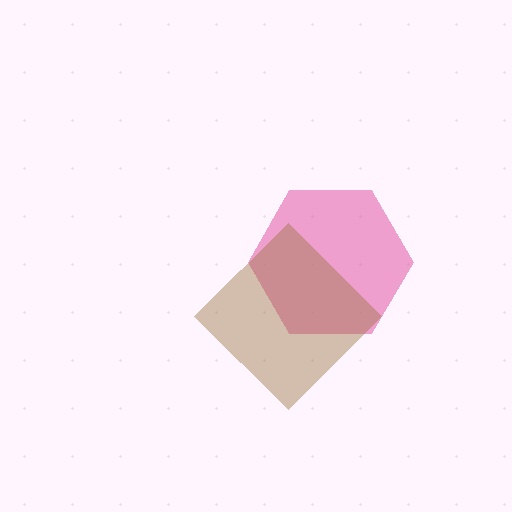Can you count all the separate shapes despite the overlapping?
Yes, there are 2 separate shapes.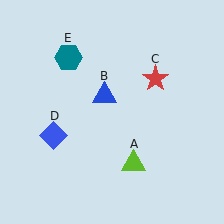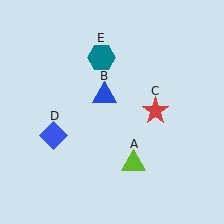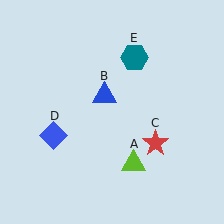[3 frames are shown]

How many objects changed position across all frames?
2 objects changed position: red star (object C), teal hexagon (object E).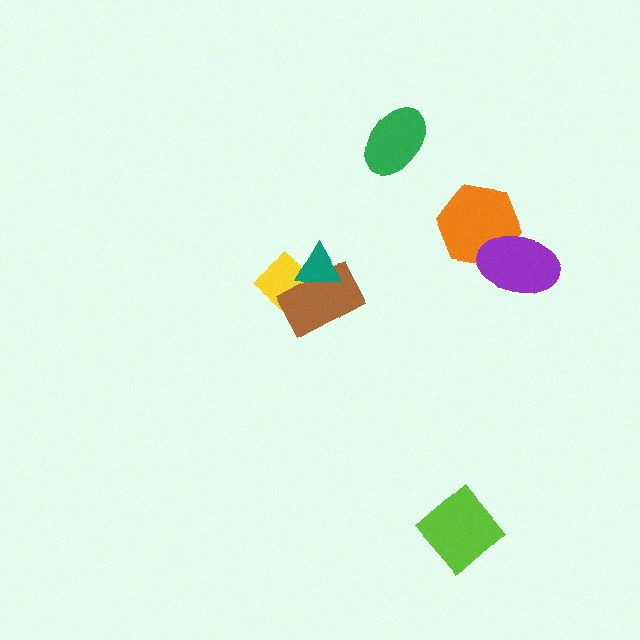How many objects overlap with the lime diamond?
0 objects overlap with the lime diamond.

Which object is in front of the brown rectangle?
The teal triangle is in front of the brown rectangle.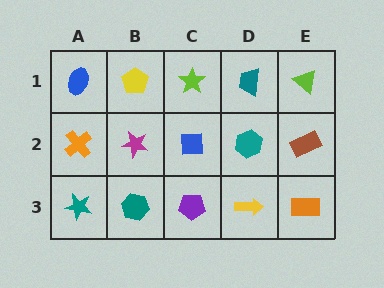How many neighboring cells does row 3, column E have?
2.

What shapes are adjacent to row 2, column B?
A yellow pentagon (row 1, column B), a teal hexagon (row 3, column B), an orange cross (row 2, column A), a blue square (row 2, column C).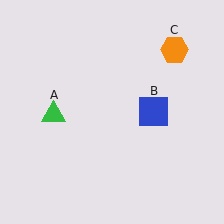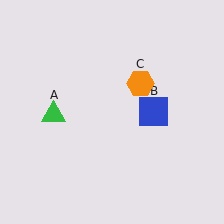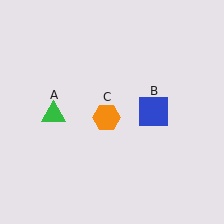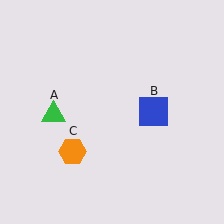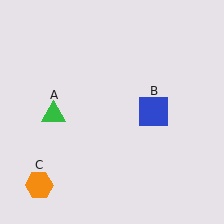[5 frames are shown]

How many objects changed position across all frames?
1 object changed position: orange hexagon (object C).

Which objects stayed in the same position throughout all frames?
Green triangle (object A) and blue square (object B) remained stationary.